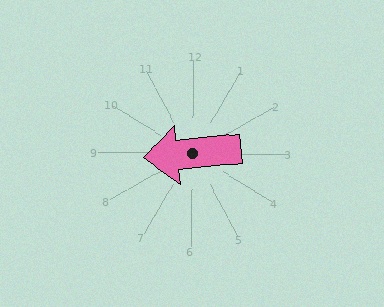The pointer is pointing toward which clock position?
Roughly 9 o'clock.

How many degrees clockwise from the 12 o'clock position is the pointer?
Approximately 264 degrees.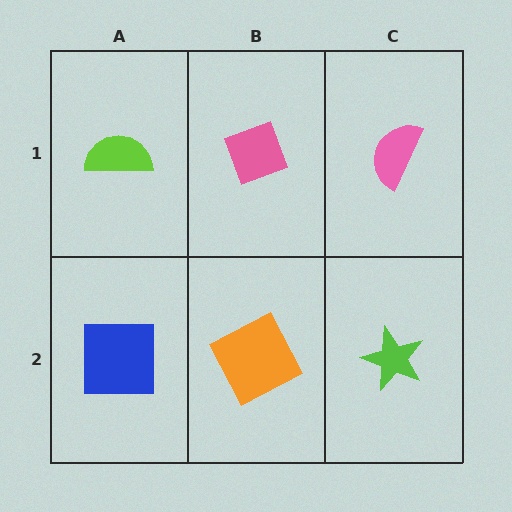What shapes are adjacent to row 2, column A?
A lime semicircle (row 1, column A), an orange square (row 2, column B).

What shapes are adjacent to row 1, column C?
A lime star (row 2, column C), a pink diamond (row 1, column B).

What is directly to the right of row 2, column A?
An orange square.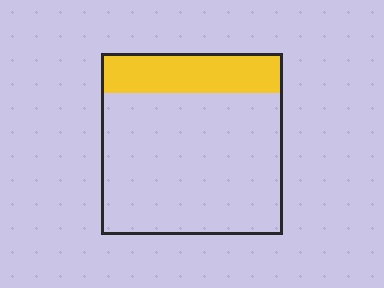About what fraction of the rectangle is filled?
About one fifth (1/5).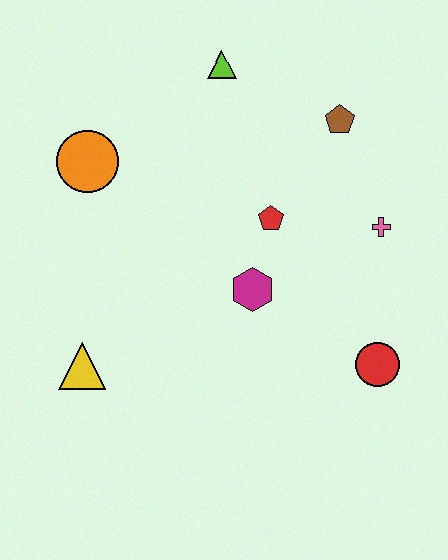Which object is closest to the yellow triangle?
The magenta hexagon is closest to the yellow triangle.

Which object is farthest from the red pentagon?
The yellow triangle is farthest from the red pentagon.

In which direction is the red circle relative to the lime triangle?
The red circle is below the lime triangle.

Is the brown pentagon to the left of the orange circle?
No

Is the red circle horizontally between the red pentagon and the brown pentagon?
No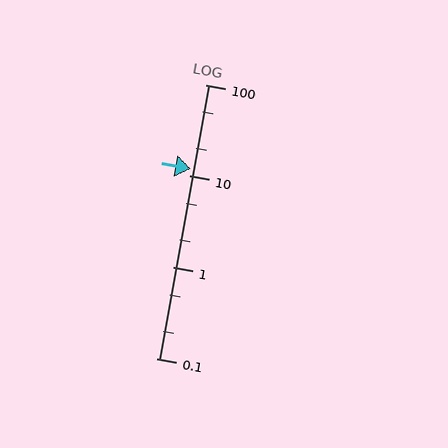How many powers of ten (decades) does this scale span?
The scale spans 3 decades, from 0.1 to 100.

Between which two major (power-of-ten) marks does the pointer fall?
The pointer is between 10 and 100.